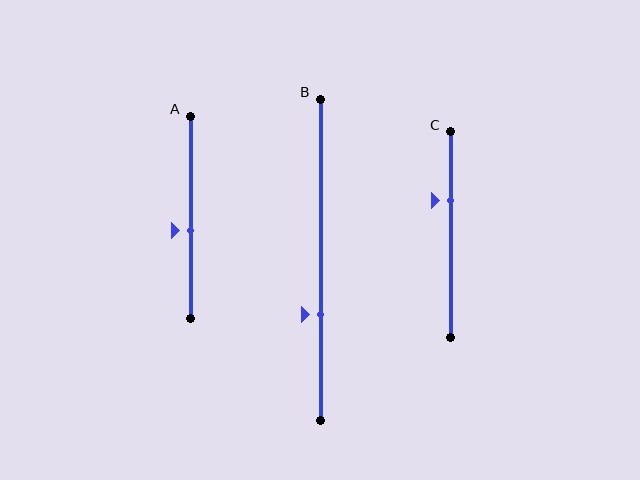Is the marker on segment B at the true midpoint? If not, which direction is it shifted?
No, the marker on segment B is shifted downward by about 17% of the segment length.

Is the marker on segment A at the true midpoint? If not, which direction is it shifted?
No, the marker on segment A is shifted downward by about 7% of the segment length.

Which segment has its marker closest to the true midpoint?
Segment A has its marker closest to the true midpoint.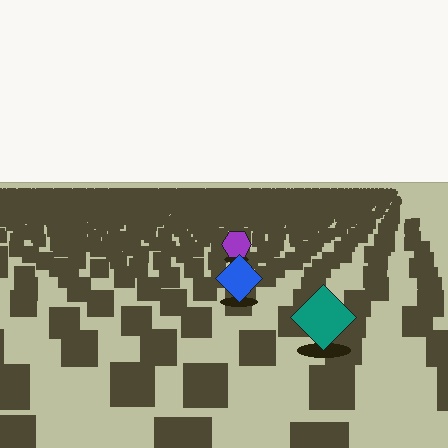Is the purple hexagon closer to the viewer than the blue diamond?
No. The blue diamond is closer — you can tell from the texture gradient: the ground texture is coarser near it.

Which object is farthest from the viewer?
The purple hexagon is farthest from the viewer. It appears smaller and the ground texture around it is denser.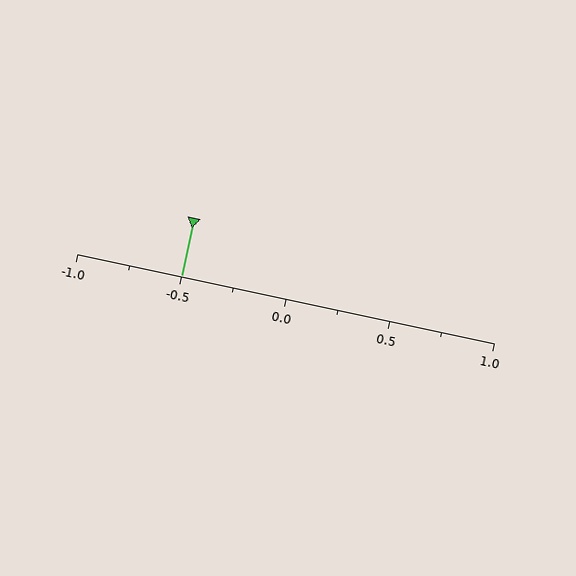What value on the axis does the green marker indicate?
The marker indicates approximately -0.5.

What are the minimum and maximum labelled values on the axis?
The axis runs from -1.0 to 1.0.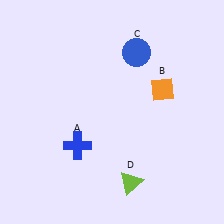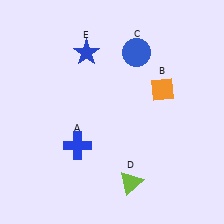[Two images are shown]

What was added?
A blue star (E) was added in Image 2.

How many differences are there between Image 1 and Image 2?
There is 1 difference between the two images.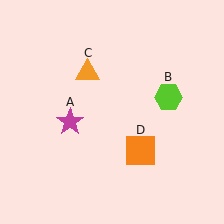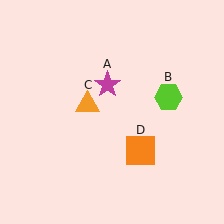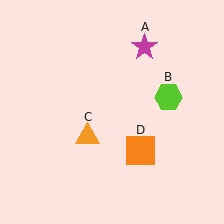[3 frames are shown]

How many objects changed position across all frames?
2 objects changed position: magenta star (object A), orange triangle (object C).